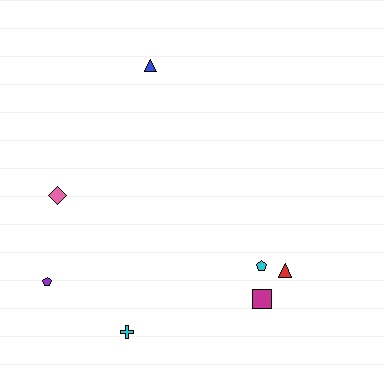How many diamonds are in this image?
There is 1 diamond.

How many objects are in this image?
There are 7 objects.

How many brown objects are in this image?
There are no brown objects.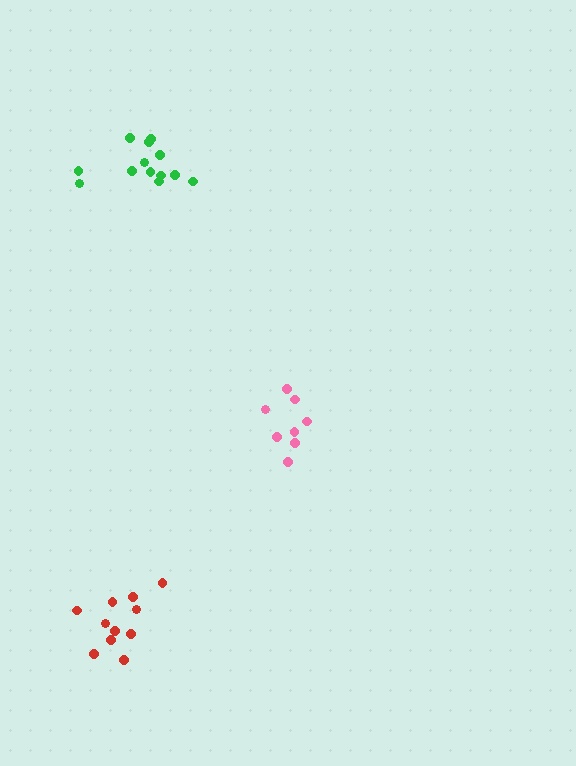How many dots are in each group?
Group 1: 11 dots, Group 2: 8 dots, Group 3: 13 dots (32 total).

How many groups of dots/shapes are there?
There are 3 groups.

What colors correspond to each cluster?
The clusters are colored: red, pink, green.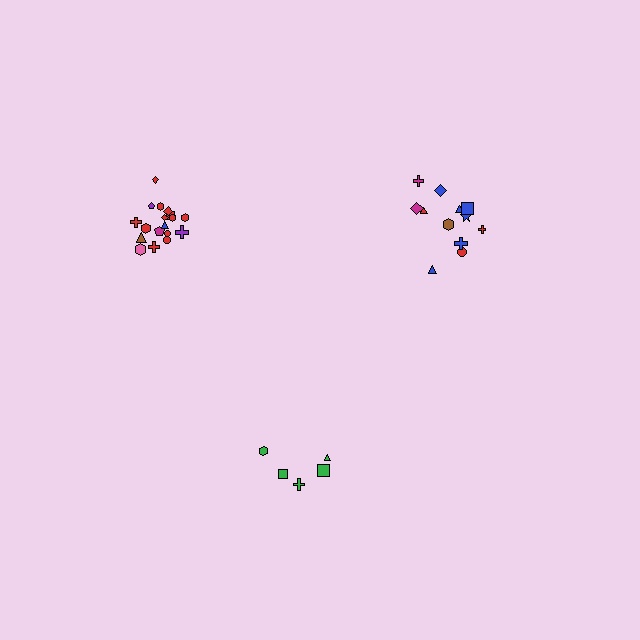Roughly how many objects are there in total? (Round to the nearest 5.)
Roughly 35 objects in total.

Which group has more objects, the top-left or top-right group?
The top-left group.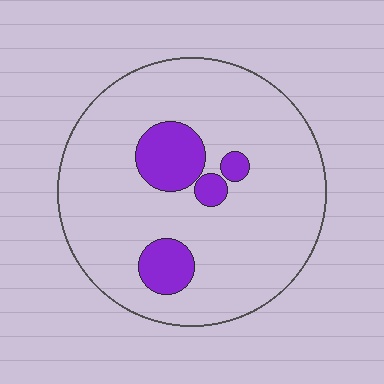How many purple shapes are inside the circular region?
4.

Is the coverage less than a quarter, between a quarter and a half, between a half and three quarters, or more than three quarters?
Less than a quarter.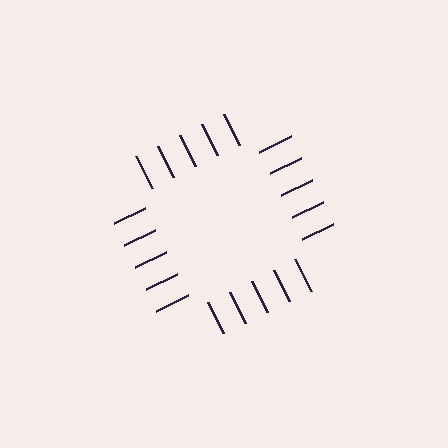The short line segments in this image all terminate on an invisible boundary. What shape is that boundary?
An illusory square — the line segments terminate on its edges but no continuous stroke is drawn.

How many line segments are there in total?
20 — 5 along each of the 4 edges.